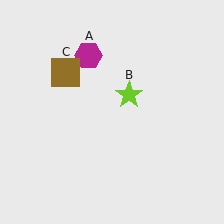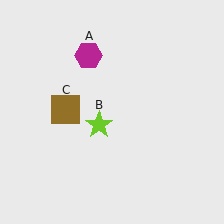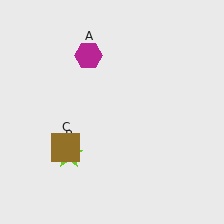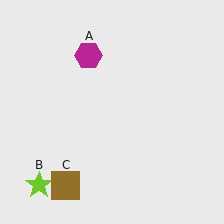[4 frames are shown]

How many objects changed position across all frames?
2 objects changed position: lime star (object B), brown square (object C).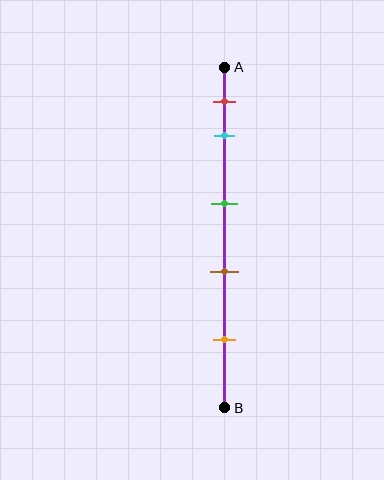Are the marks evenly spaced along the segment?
No, the marks are not evenly spaced.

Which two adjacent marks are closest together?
The red and cyan marks are the closest adjacent pair.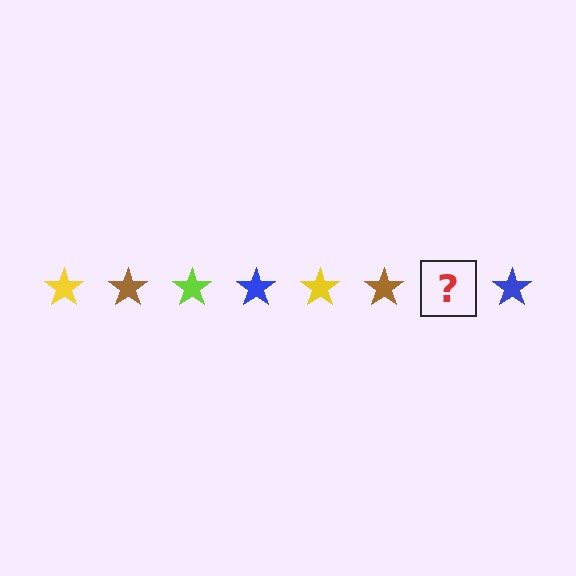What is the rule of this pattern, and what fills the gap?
The rule is that the pattern cycles through yellow, brown, lime, blue stars. The gap should be filled with a lime star.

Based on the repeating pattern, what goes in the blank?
The blank should be a lime star.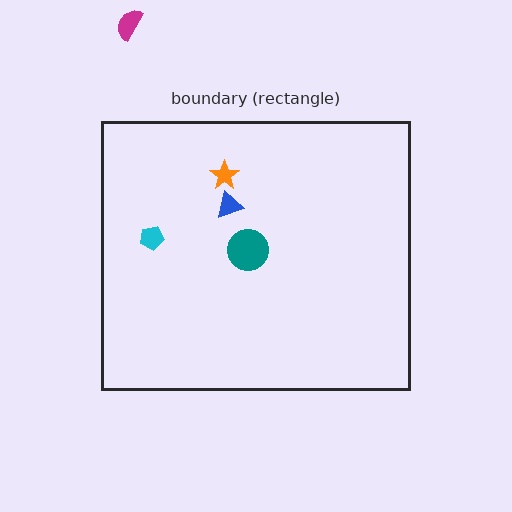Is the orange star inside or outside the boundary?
Inside.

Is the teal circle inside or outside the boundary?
Inside.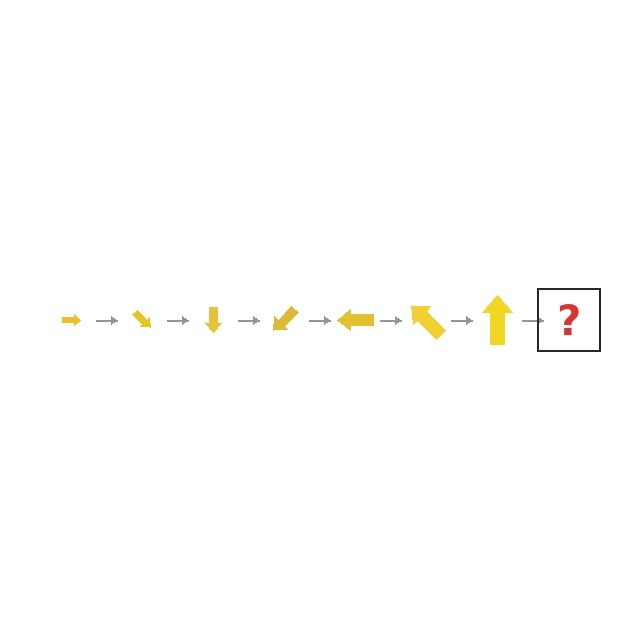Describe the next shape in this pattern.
It should be an arrow, larger than the previous one and rotated 315 degrees from the start.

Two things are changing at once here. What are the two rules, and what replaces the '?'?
The two rules are that the arrow grows larger each step and it rotates 45 degrees each step. The '?' should be an arrow, larger than the previous one and rotated 315 degrees from the start.